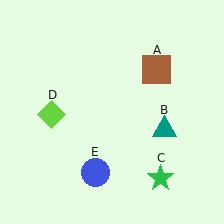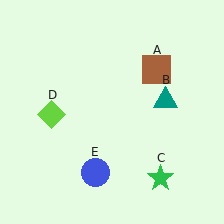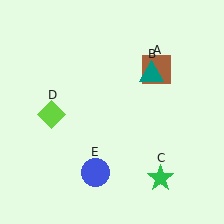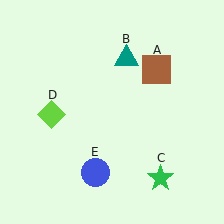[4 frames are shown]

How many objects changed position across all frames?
1 object changed position: teal triangle (object B).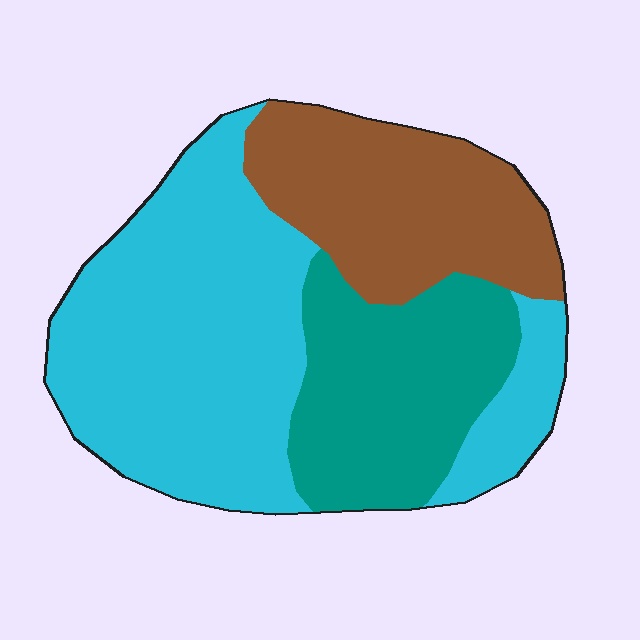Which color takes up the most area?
Cyan, at roughly 50%.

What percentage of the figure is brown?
Brown covers 25% of the figure.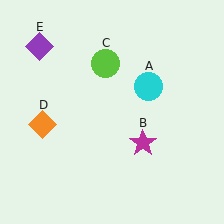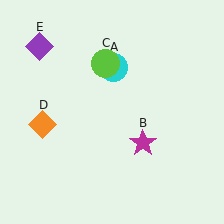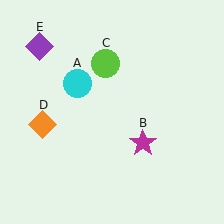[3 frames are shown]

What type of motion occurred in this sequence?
The cyan circle (object A) rotated counterclockwise around the center of the scene.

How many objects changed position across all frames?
1 object changed position: cyan circle (object A).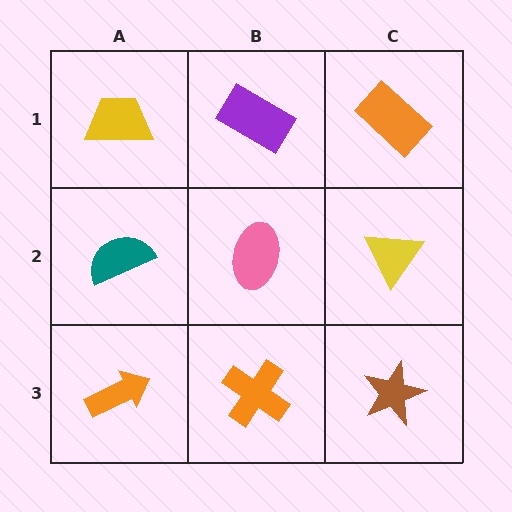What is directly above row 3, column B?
A pink ellipse.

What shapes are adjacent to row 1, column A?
A teal semicircle (row 2, column A), a purple rectangle (row 1, column B).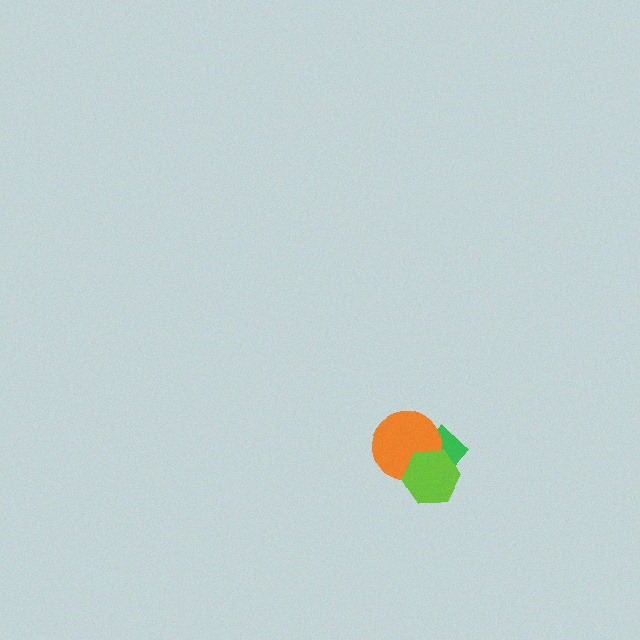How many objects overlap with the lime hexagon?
2 objects overlap with the lime hexagon.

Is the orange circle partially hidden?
Yes, it is partially covered by another shape.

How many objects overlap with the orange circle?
2 objects overlap with the orange circle.